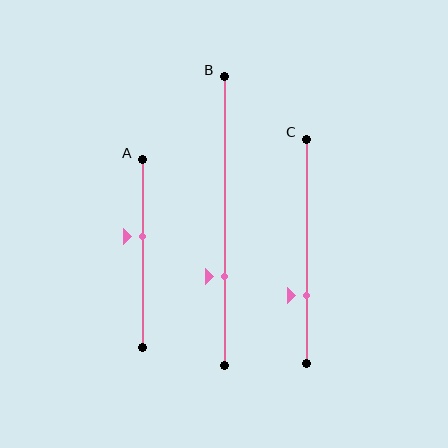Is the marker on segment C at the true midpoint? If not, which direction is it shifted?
No, the marker on segment C is shifted downward by about 20% of the segment length.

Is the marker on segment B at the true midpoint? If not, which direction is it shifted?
No, the marker on segment B is shifted downward by about 19% of the segment length.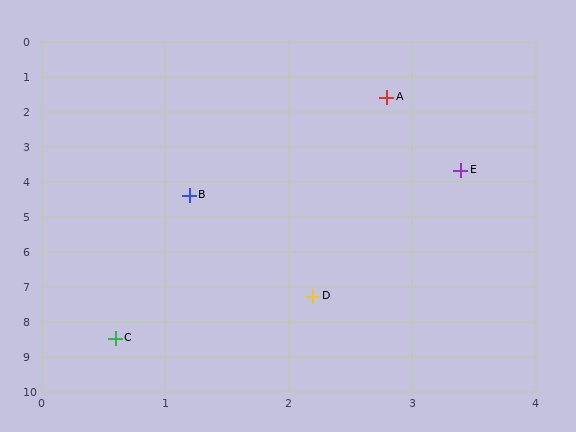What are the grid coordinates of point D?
Point D is at approximately (2.2, 7.3).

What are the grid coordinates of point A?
Point A is at approximately (2.8, 1.6).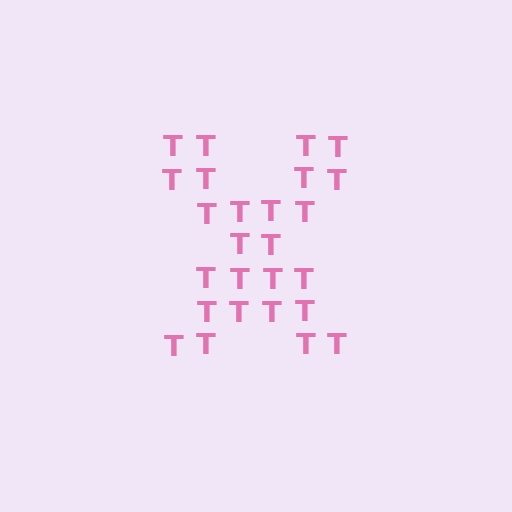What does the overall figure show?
The overall figure shows the letter X.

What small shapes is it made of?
It is made of small letter T's.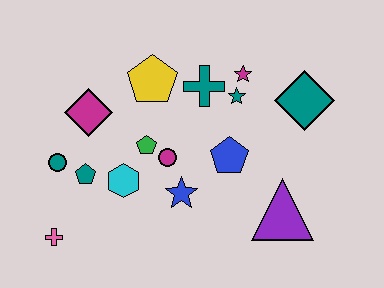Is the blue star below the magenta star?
Yes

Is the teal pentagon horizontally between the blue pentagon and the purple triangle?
No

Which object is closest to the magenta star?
The teal star is closest to the magenta star.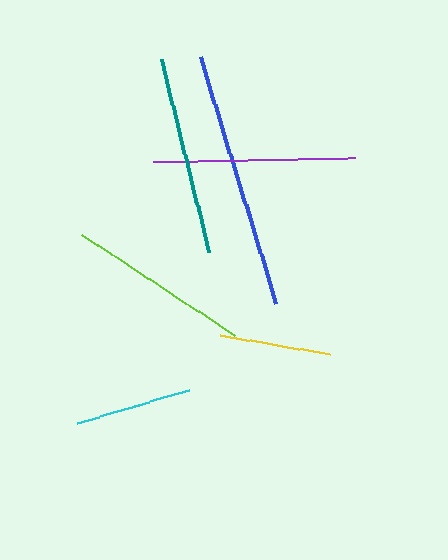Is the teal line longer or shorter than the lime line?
The teal line is longer than the lime line.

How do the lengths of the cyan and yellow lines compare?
The cyan and yellow lines are approximately the same length.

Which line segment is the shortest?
The yellow line is the shortest at approximately 112 pixels.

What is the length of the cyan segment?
The cyan segment is approximately 117 pixels long.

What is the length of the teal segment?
The teal segment is approximately 198 pixels long.